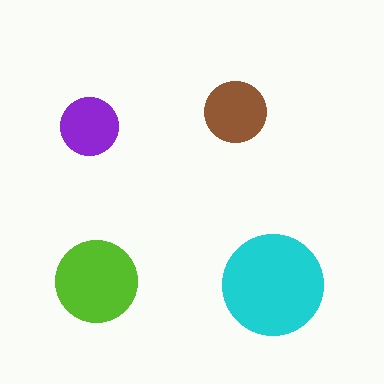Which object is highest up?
The brown circle is topmost.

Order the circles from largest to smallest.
the cyan one, the lime one, the brown one, the purple one.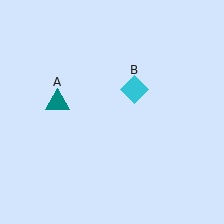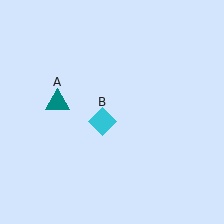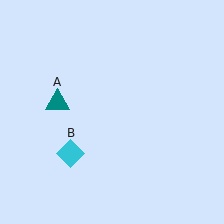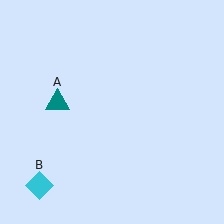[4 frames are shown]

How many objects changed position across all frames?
1 object changed position: cyan diamond (object B).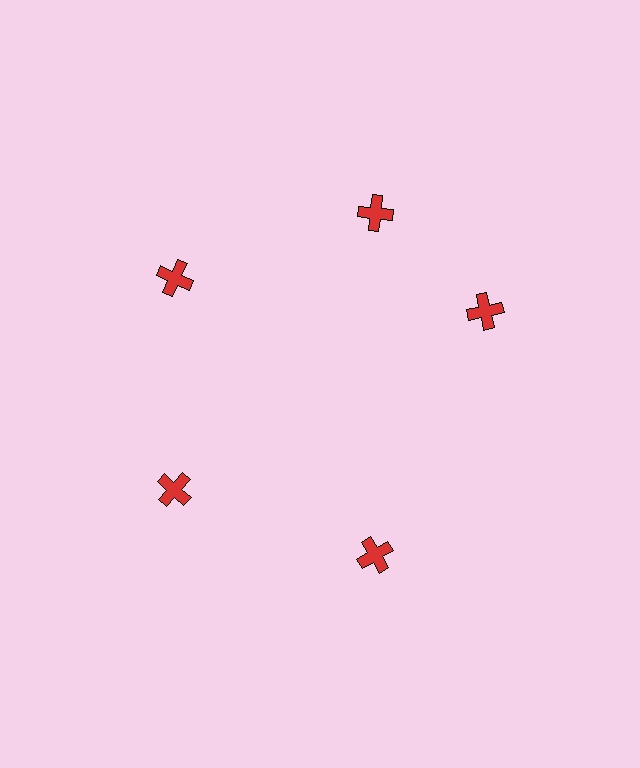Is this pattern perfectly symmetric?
No. The 5 red crosses are arranged in a ring, but one element near the 3 o'clock position is rotated out of alignment along the ring, breaking the 5-fold rotational symmetry.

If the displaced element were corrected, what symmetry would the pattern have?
It would have 5-fold rotational symmetry — the pattern would map onto itself every 72 degrees.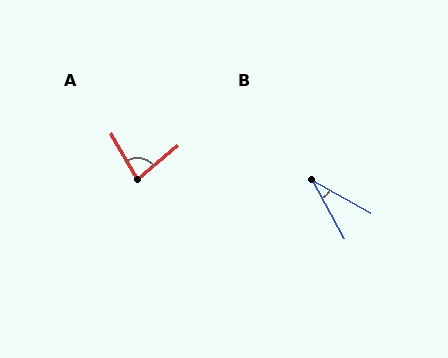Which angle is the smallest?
B, at approximately 31 degrees.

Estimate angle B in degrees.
Approximately 31 degrees.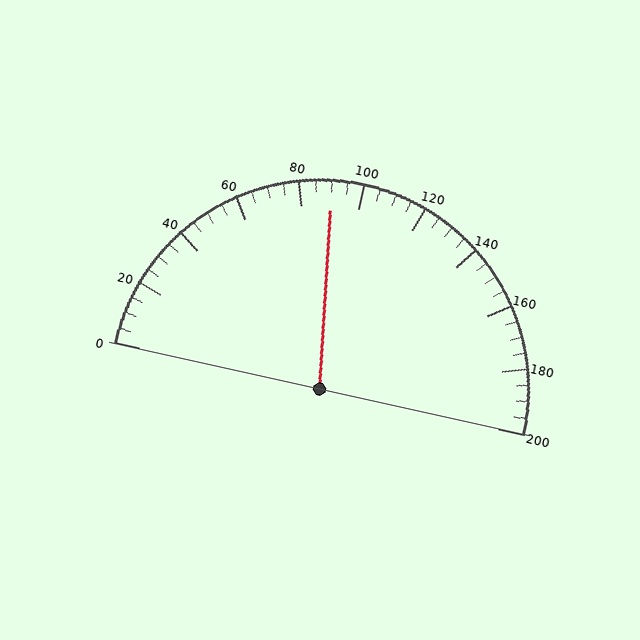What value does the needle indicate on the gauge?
The needle indicates approximately 90.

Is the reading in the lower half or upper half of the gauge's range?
The reading is in the lower half of the range (0 to 200).